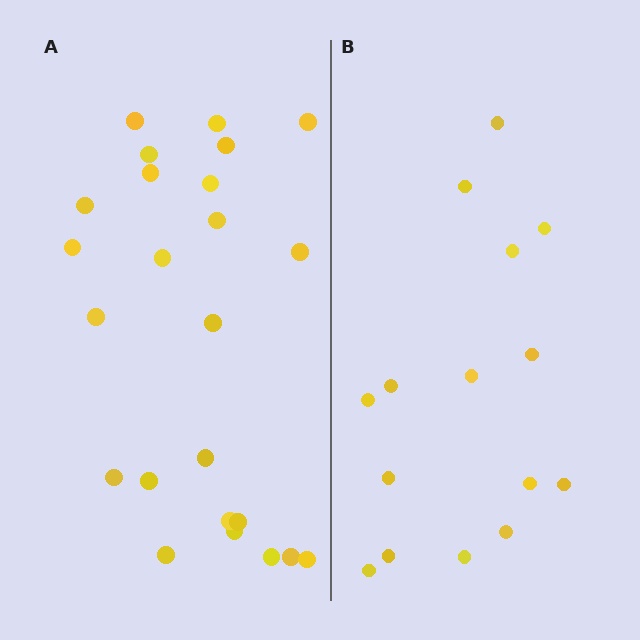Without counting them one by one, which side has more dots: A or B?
Region A (the left region) has more dots.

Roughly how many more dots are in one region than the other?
Region A has roughly 8 or so more dots than region B.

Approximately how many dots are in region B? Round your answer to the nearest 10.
About 20 dots. (The exact count is 15, which rounds to 20.)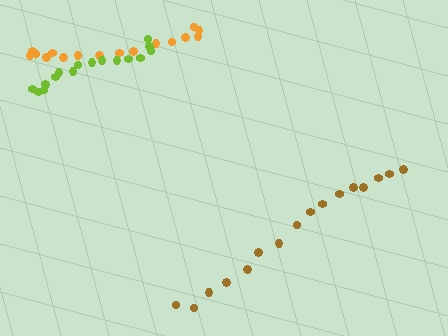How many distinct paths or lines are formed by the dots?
There are 3 distinct paths.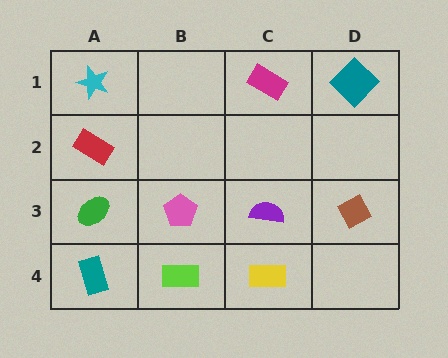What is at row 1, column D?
A teal diamond.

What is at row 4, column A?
A teal rectangle.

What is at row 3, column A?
A green ellipse.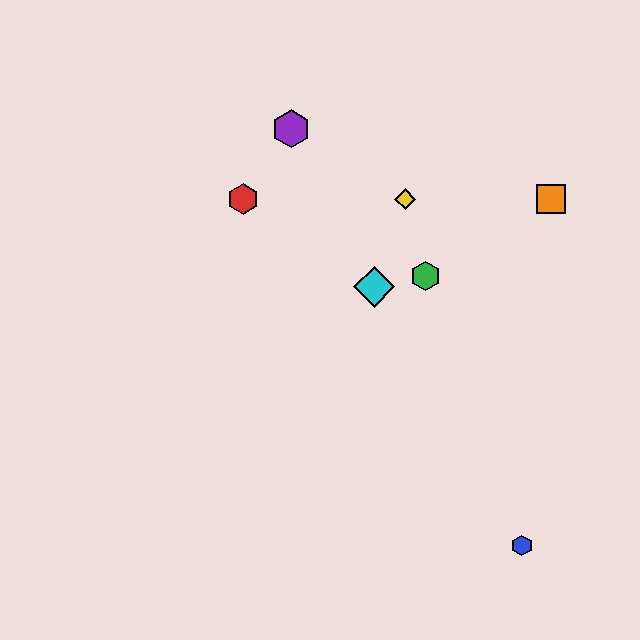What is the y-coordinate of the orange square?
The orange square is at y≈199.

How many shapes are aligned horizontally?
3 shapes (the red hexagon, the yellow diamond, the orange square) are aligned horizontally.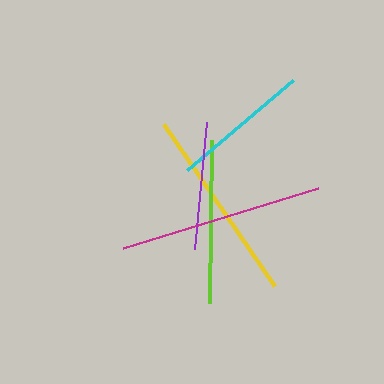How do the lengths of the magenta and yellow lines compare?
The magenta and yellow lines are approximately the same length.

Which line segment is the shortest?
The purple line is the shortest at approximately 128 pixels.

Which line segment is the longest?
The magenta line is the longest at approximately 204 pixels.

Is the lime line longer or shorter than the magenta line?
The magenta line is longer than the lime line.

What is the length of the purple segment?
The purple segment is approximately 128 pixels long.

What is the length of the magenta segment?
The magenta segment is approximately 204 pixels long.